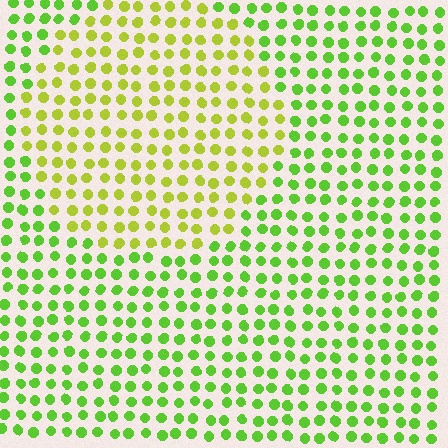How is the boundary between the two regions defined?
The boundary is defined purely by a slight shift in hue (about 32 degrees). Spacing, size, and orientation are identical on both sides.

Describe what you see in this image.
The image is filled with small lime elements in a uniform arrangement. A circle-shaped region is visible where the elements are tinted to a slightly different hue, forming a subtle color boundary.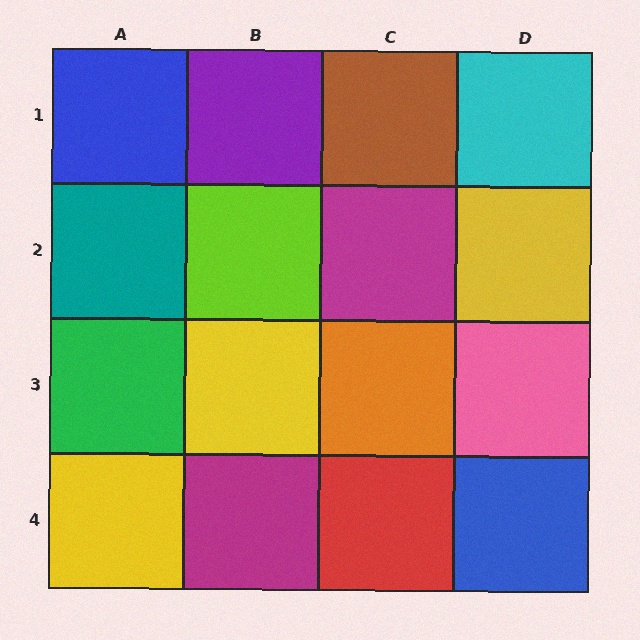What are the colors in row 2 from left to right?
Teal, lime, magenta, yellow.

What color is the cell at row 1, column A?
Blue.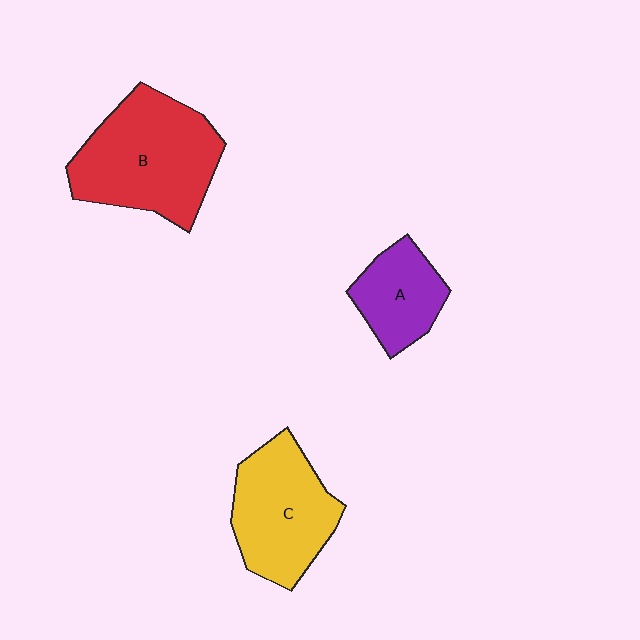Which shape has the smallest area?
Shape A (purple).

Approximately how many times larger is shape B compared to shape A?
Approximately 2.0 times.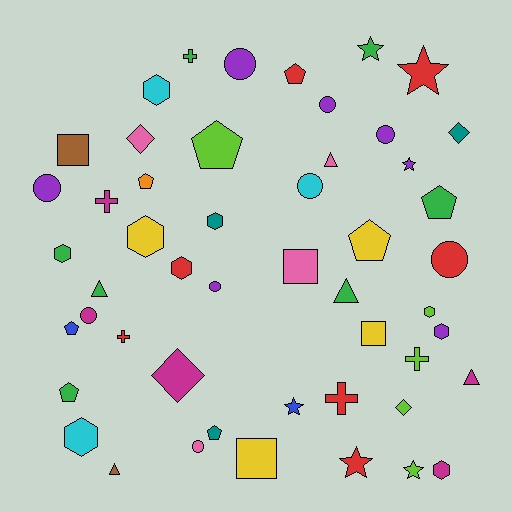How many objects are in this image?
There are 50 objects.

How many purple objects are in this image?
There are 7 purple objects.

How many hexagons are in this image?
There are 9 hexagons.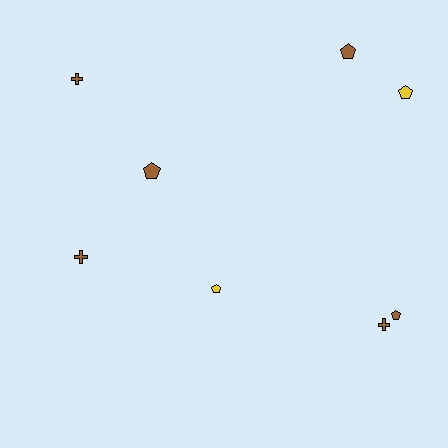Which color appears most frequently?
Brown, with 6 objects.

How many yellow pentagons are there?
There are 2 yellow pentagons.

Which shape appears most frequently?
Pentagon, with 5 objects.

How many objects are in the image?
There are 8 objects.